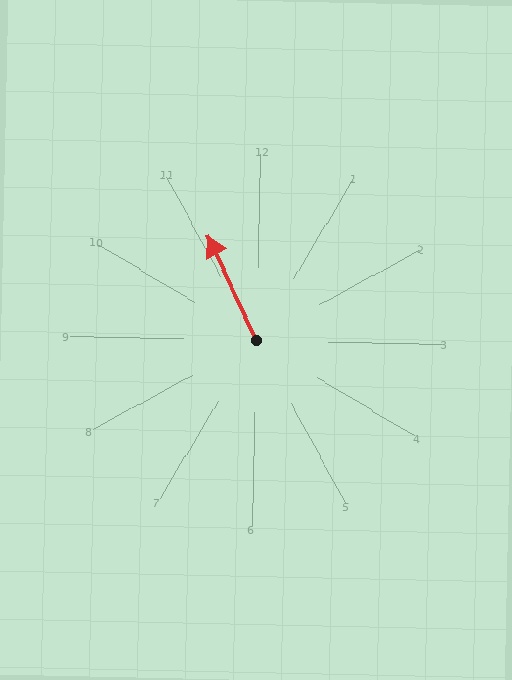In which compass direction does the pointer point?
Northwest.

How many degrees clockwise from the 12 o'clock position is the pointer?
Approximately 334 degrees.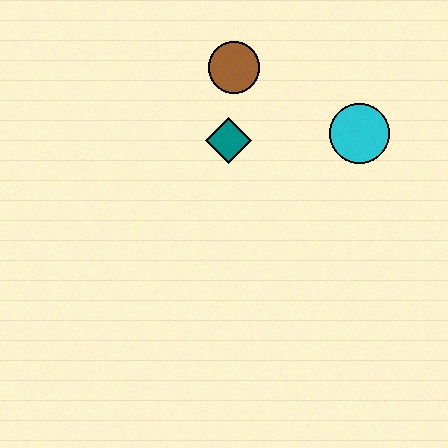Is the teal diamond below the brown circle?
Yes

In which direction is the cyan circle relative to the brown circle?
The cyan circle is to the right of the brown circle.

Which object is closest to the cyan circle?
The teal diamond is closest to the cyan circle.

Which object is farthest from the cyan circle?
The brown circle is farthest from the cyan circle.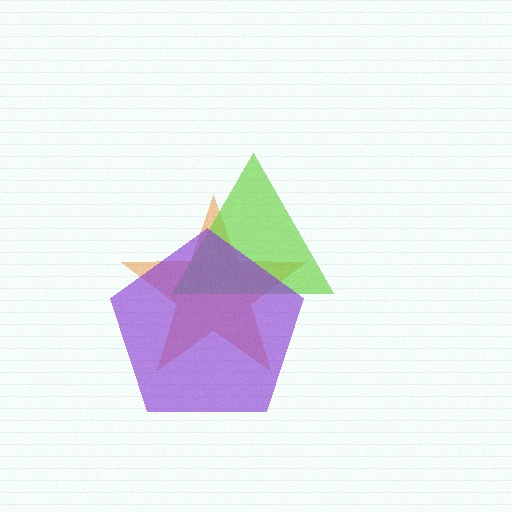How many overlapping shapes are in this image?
There are 3 overlapping shapes in the image.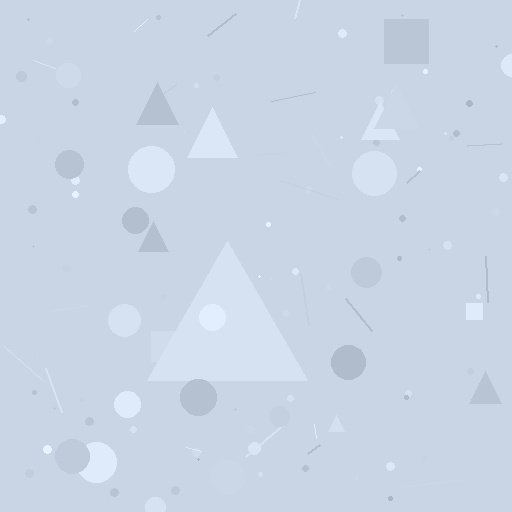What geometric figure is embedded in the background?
A triangle is embedded in the background.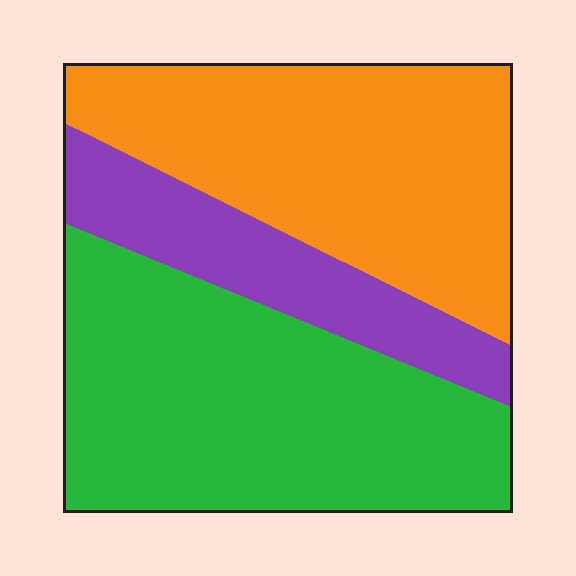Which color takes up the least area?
Purple, at roughly 20%.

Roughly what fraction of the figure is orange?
Orange takes up about three eighths (3/8) of the figure.